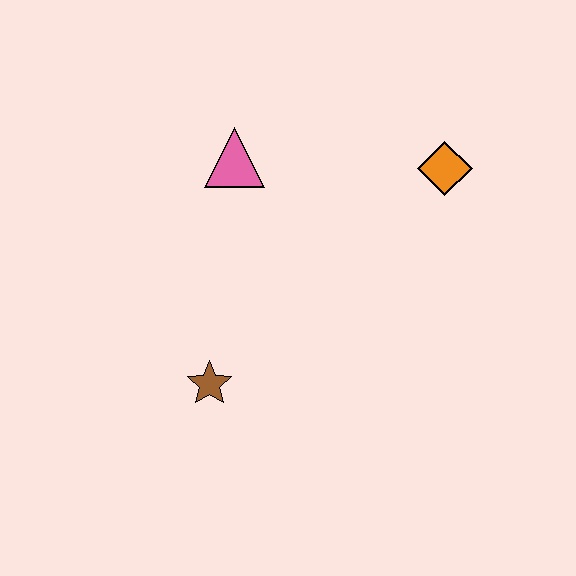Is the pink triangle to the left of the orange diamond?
Yes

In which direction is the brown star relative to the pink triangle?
The brown star is below the pink triangle.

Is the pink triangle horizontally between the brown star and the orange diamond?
Yes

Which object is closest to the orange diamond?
The pink triangle is closest to the orange diamond.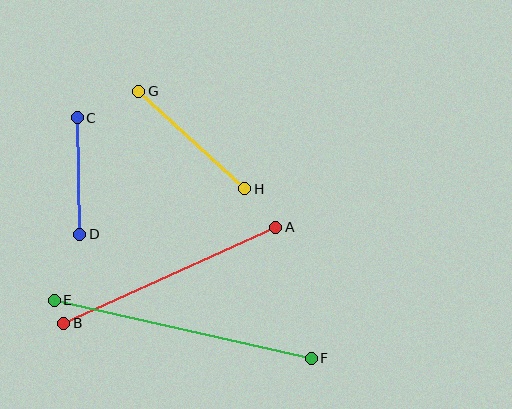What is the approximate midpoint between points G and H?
The midpoint is at approximately (192, 140) pixels.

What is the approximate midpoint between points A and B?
The midpoint is at approximately (170, 275) pixels.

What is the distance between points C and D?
The distance is approximately 116 pixels.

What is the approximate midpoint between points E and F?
The midpoint is at approximately (183, 329) pixels.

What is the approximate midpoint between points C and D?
The midpoint is at approximately (79, 176) pixels.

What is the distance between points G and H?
The distance is approximately 144 pixels.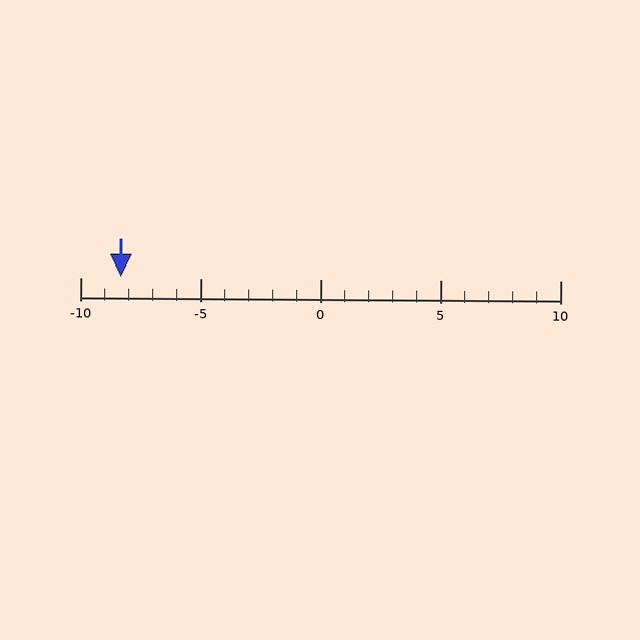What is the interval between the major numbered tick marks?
The major tick marks are spaced 5 units apart.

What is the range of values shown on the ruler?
The ruler shows values from -10 to 10.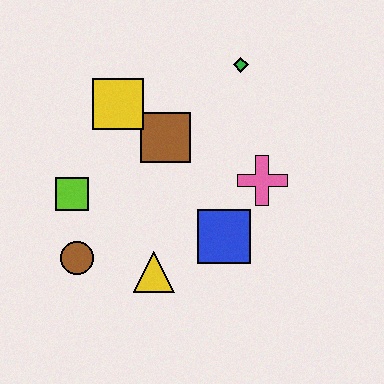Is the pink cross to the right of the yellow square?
Yes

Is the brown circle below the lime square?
Yes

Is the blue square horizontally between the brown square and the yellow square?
No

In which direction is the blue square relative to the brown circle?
The blue square is to the right of the brown circle.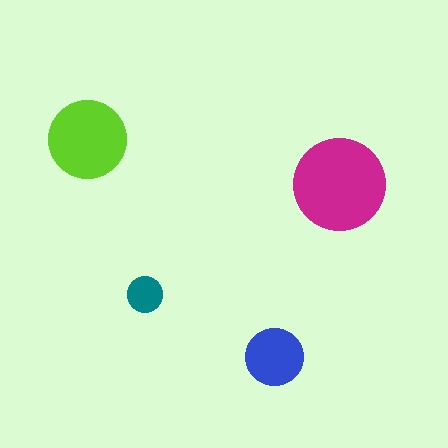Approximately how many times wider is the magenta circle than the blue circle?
About 1.5 times wider.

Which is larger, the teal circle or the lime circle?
The lime one.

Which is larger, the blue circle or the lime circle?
The lime one.